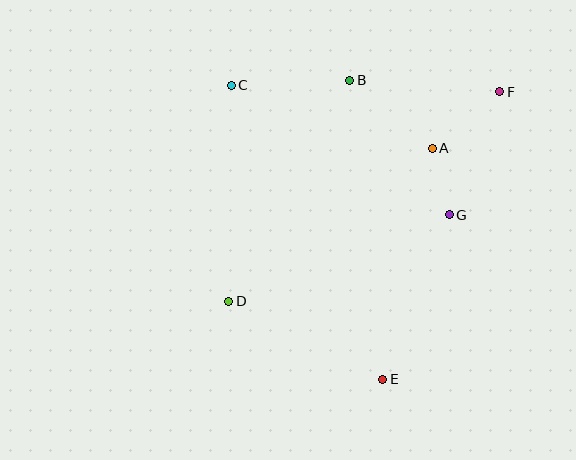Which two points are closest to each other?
Points A and G are closest to each other.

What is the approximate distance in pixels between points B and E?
The distance between B and E is approximately 301 pixels.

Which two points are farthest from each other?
Points D and F are farthest from each other.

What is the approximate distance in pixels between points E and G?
The distance between E and G is approximately 178 pixels.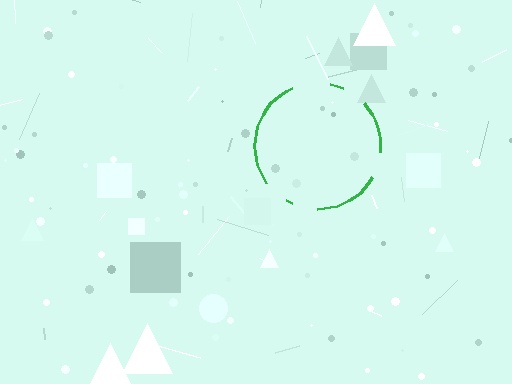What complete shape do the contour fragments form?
The contour fragments form a circle.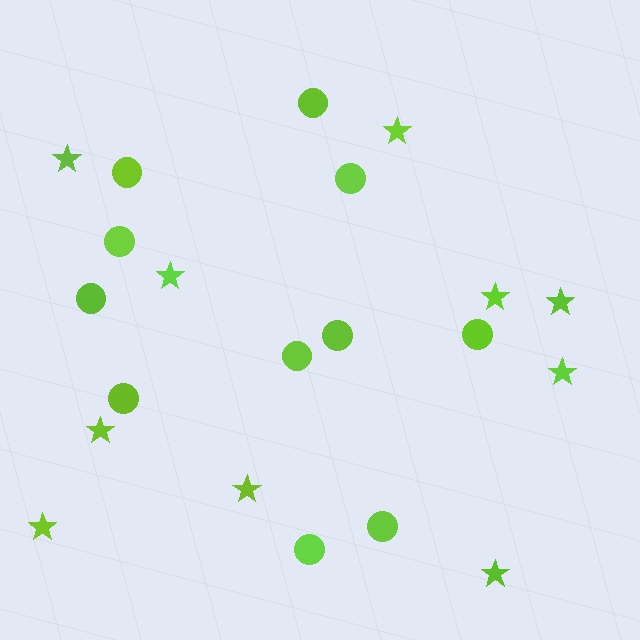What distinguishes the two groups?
There are 2 groups: one group of stars (10) and one group of circles (11).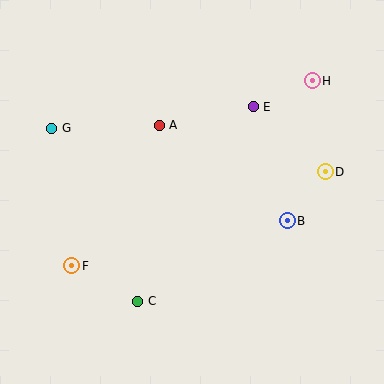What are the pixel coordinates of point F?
Point F is at (72, 266).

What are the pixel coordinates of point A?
Point A is at (159, 125).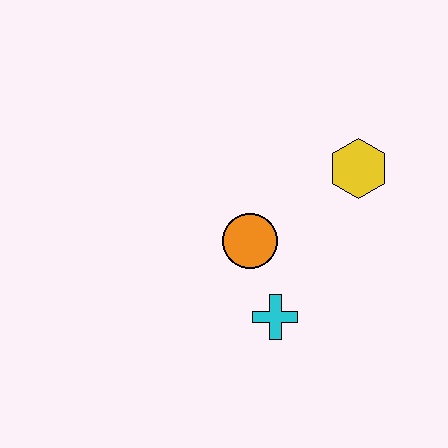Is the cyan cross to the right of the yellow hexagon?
No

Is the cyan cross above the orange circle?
No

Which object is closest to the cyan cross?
The orange circle is closest to the cyan cross.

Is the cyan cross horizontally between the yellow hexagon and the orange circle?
Yes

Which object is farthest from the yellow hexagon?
The cyan cross is farthest from the yellow hexagon.